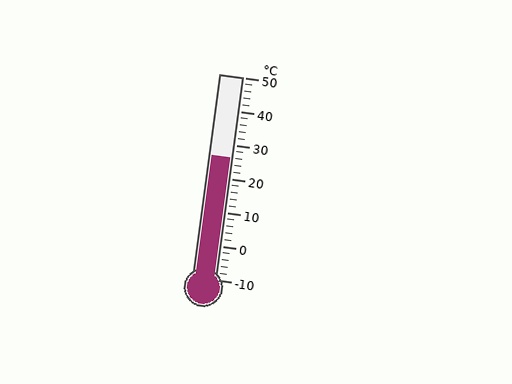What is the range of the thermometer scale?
The thermometer scale ranges from -10°C to 50°C.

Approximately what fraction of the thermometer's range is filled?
The thermometer is filled to approximately 60% of its range.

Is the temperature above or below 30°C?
The temperature is below 30°C.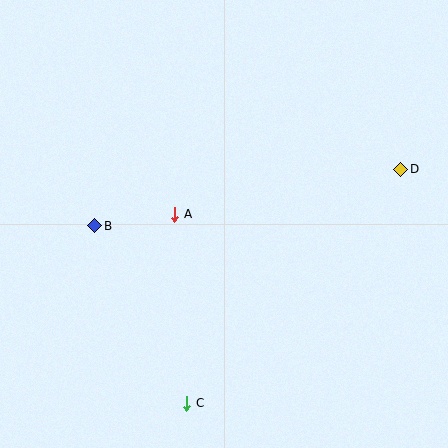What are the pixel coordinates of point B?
Point B is at (95, 226).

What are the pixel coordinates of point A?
Point A is at (175, 214).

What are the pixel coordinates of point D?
Point D is at (401, 169).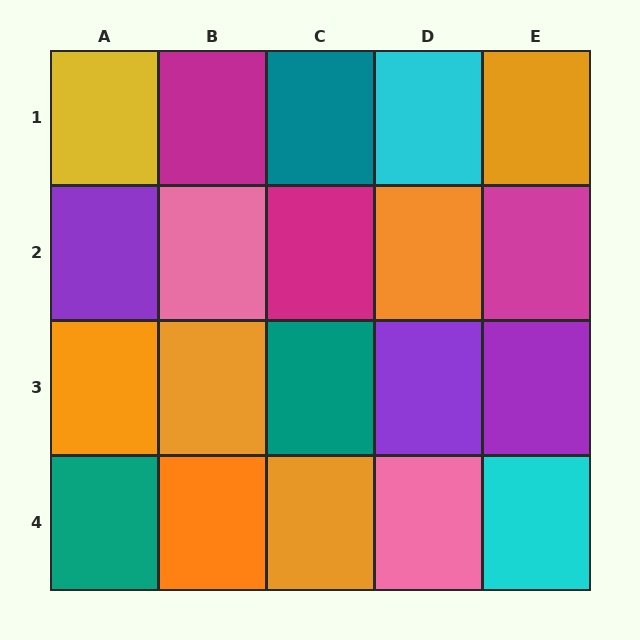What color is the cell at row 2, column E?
Magenta.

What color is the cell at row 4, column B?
Orange.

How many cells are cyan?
2 cells are cyan.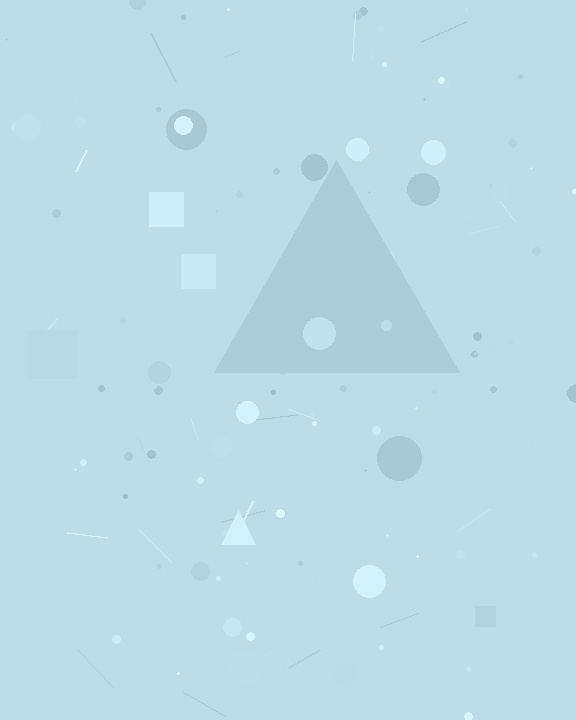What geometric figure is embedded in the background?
A triangle is embedded in the background.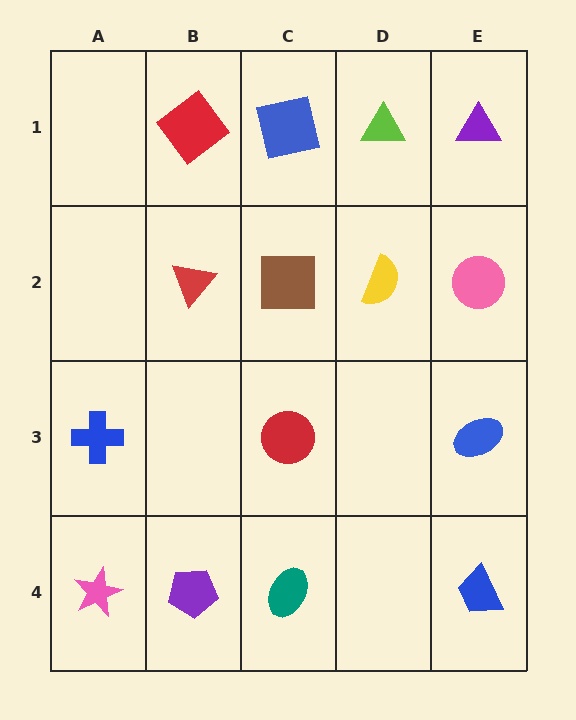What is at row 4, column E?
A blue trapezoid.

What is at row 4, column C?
A teal ellipse.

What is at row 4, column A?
A pink star.